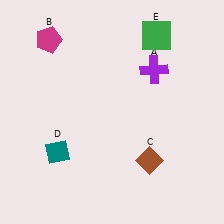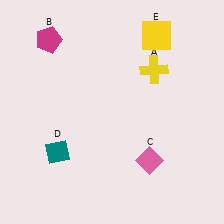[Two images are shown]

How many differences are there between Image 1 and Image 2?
There are 3 differences between the two images.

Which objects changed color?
A changed from purple to yellow. C changed from brown to pink. E changed from green to yellow.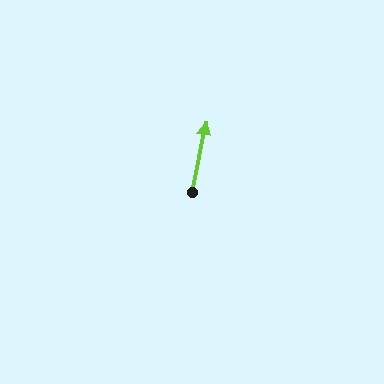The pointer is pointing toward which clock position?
Roughly 12 o'clock.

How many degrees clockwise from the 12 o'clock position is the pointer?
Approximately 12 degrees.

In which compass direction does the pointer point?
North.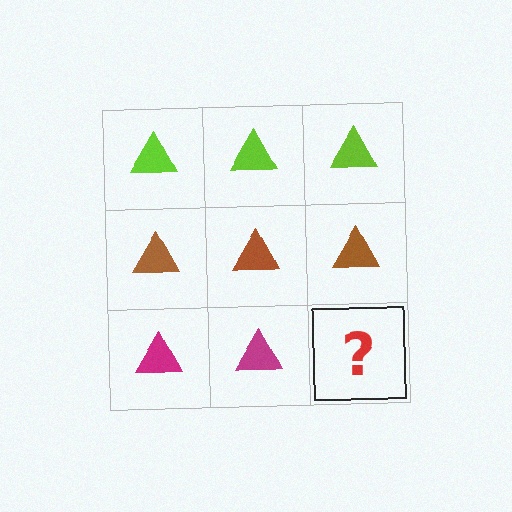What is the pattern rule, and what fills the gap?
The rule is that each row has a consistent color. The gap should be filled with a magenta triangle.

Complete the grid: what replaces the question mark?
The question mark should be replaced with a magenta triangle.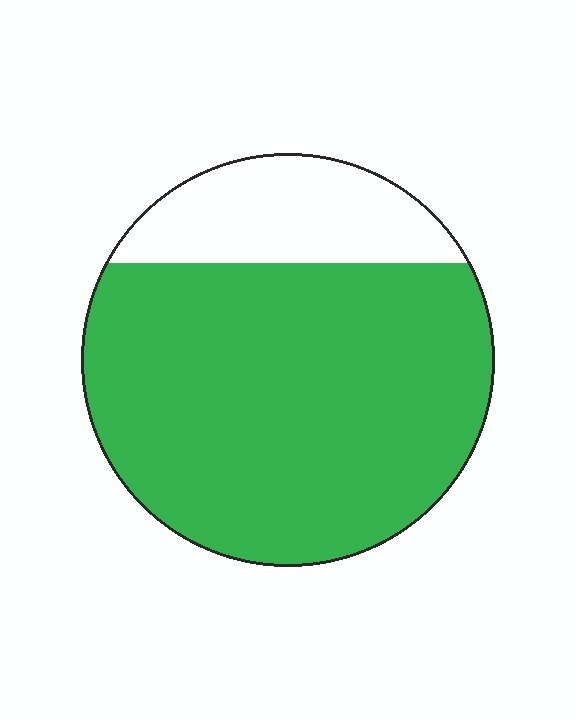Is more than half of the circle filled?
Yes.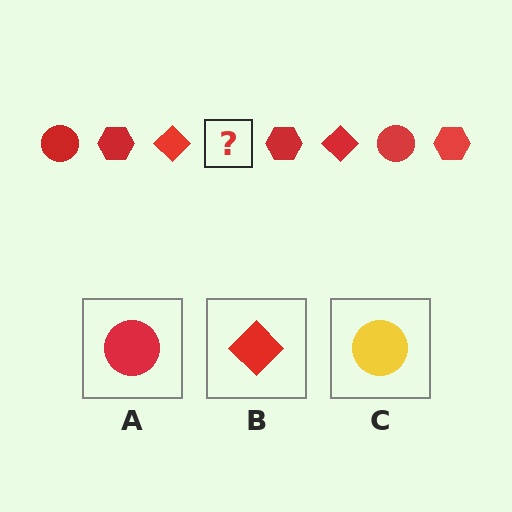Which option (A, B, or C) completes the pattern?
A.